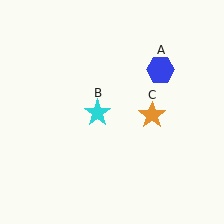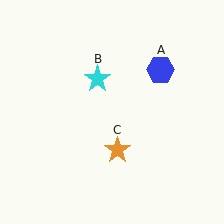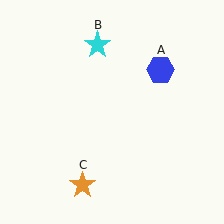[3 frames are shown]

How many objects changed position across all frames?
2 objects changed position: cyan star (object B), orange star (object C).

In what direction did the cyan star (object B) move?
The cyan star (object B) moved up.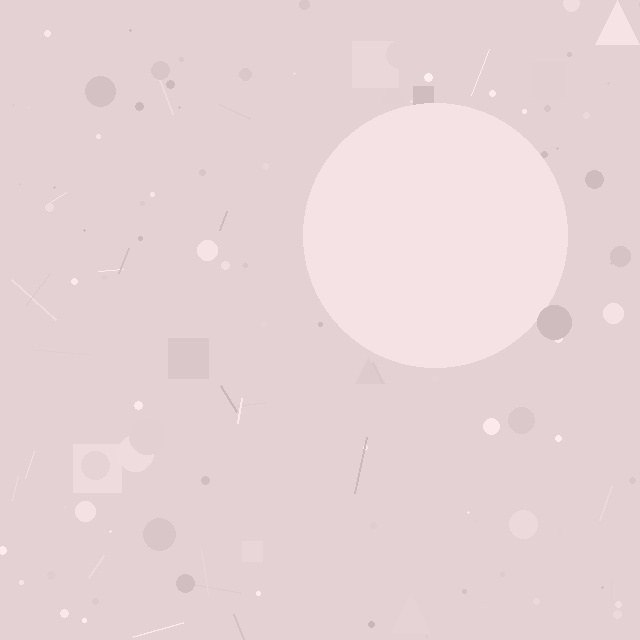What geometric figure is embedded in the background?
A circle is embedded in the background.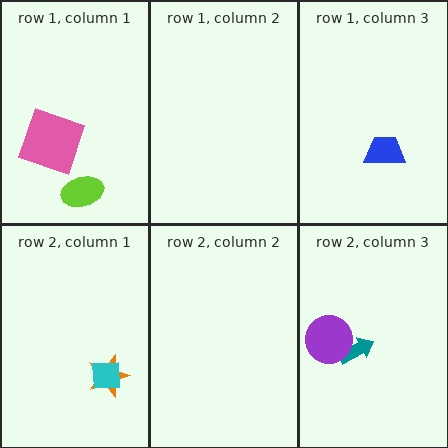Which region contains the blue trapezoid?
The row 1, column 3 region.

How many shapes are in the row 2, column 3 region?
2.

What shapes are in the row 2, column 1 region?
The orange star, the cyan square.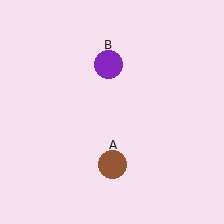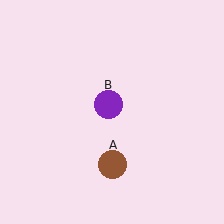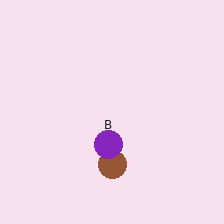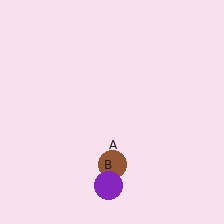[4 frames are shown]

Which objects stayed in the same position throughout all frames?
Brown circle (object A) remained stationary.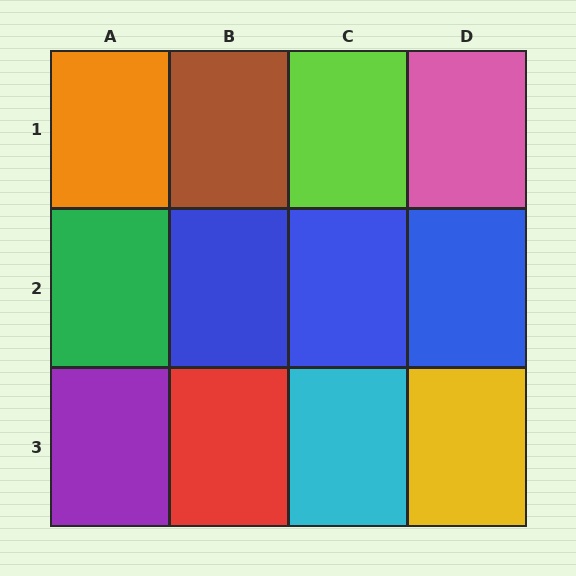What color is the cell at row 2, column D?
Blue.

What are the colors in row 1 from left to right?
Orange, brown, lime, pink.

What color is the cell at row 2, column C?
Blue.